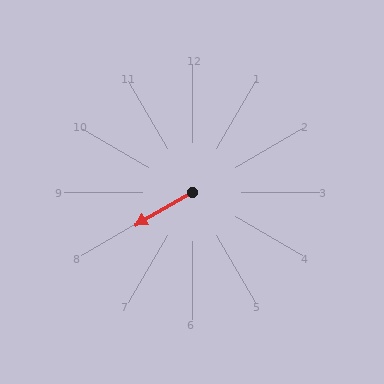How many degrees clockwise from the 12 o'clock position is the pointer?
Approximately 240 degrees.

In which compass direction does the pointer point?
Southwest.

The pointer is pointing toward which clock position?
Roughly 8 o'clock.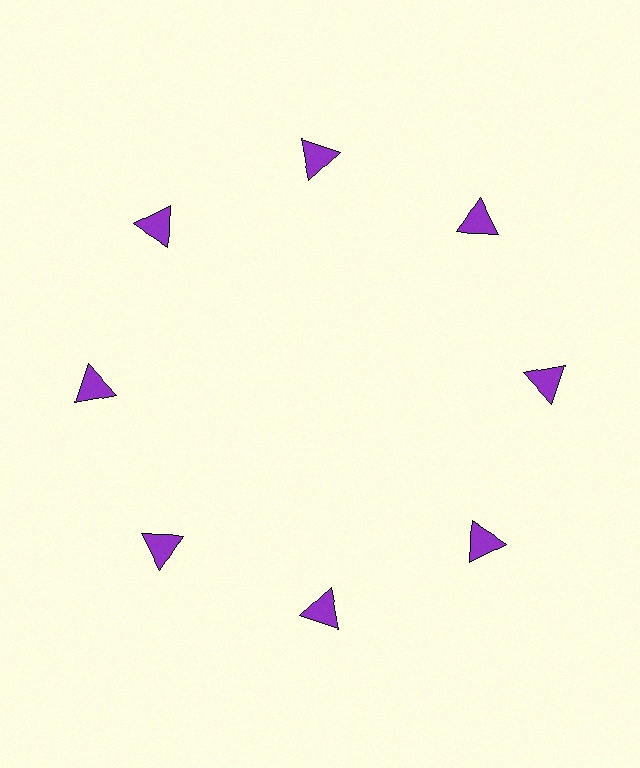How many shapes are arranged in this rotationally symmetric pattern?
There are 8 shapes, arranged in 8 groups of 1.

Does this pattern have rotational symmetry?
Yes, this pattern has 8-fold rotational symmetry. It looks the same after rotating 45 degrees around the center.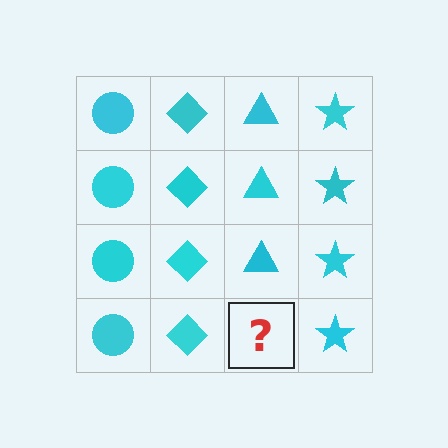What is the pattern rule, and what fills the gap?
The rule is that each column has a consistent shape. The gap should be filled with a cyan triangle.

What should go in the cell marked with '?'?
The missing cell should contain a cyan triangle.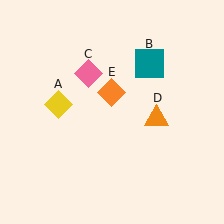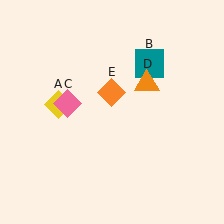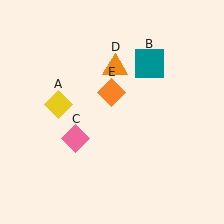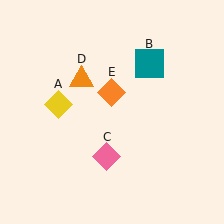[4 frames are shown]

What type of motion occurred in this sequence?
The pink diamond (object C), orange triangle (object D) rotated counterclockwise around the center of the scene.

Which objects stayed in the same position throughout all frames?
Yellow diamond (object A) and teal square (object B) and orange diamond (object E) remained stationary.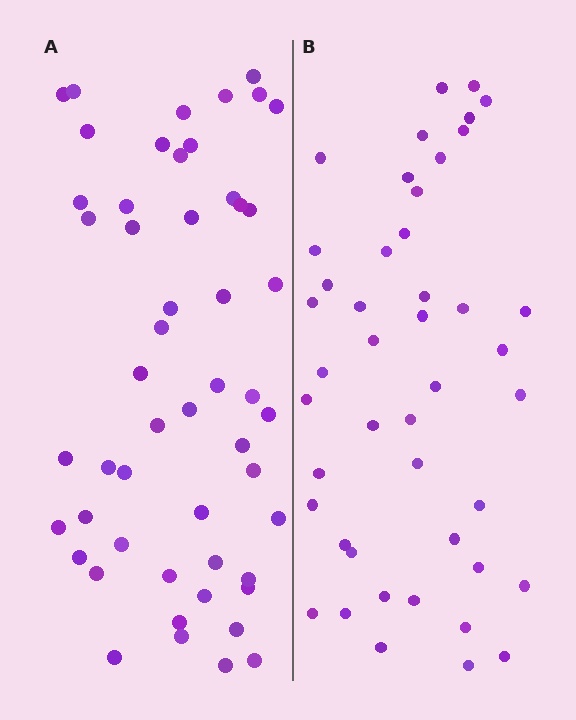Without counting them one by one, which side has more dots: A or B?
Region A (the left region) has more dots.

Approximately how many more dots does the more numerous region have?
Region A has roughly 8 or so more dots than region B.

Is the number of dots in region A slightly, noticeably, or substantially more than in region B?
Region A has only slightly more — the two regions are fairly close. The ratio is roughly 1.2 to 1.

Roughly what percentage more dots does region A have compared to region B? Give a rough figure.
About 15% more.